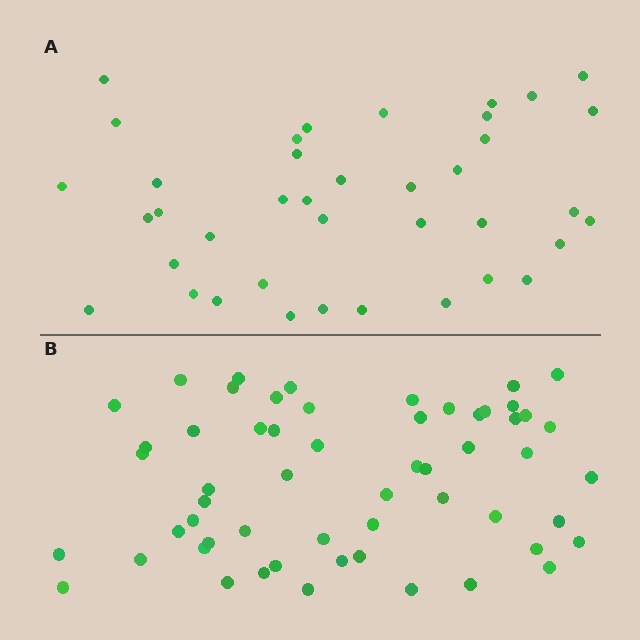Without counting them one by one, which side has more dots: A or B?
Region B (the bottom region) has more dots.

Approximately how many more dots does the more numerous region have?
Region B has approximately 20 more dots than region A.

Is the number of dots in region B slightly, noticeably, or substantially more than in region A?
Region B has substantially more. The ratio is roughly 1.5 to 1.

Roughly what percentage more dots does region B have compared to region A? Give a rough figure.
About 45% more.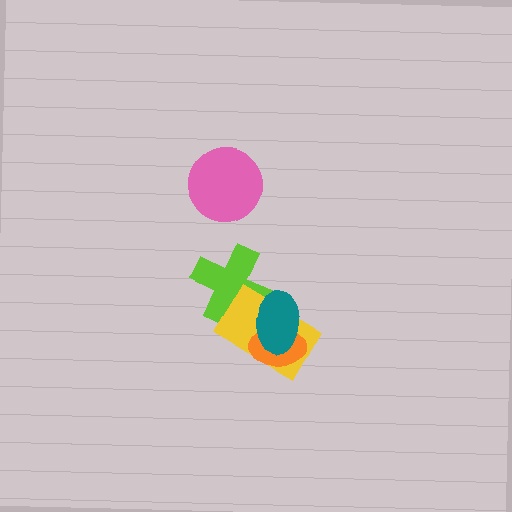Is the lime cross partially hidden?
Yes, it is partially covered by another shape.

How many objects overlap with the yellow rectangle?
3 objects overlap with the yellow rectangle.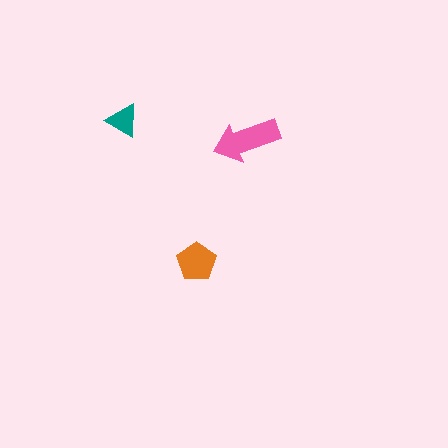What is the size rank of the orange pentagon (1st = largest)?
2nd.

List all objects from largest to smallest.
The pink arrow, the orange pentagon, the teal triangle.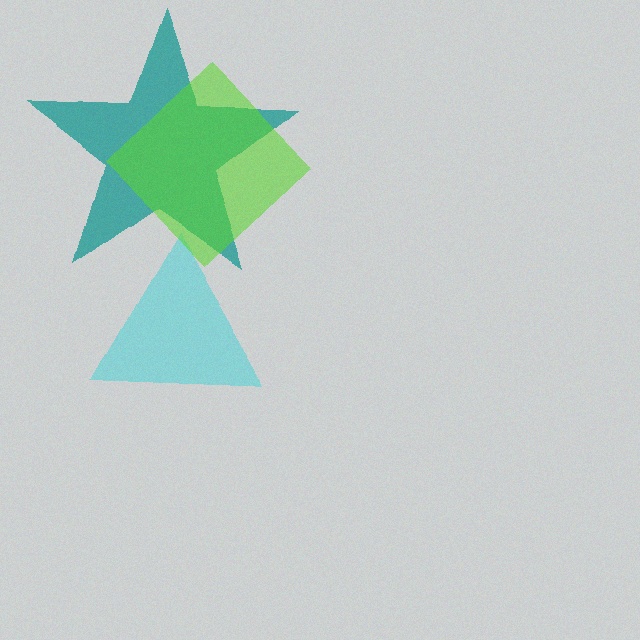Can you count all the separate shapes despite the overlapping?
Yes, there are 3 separate shapes.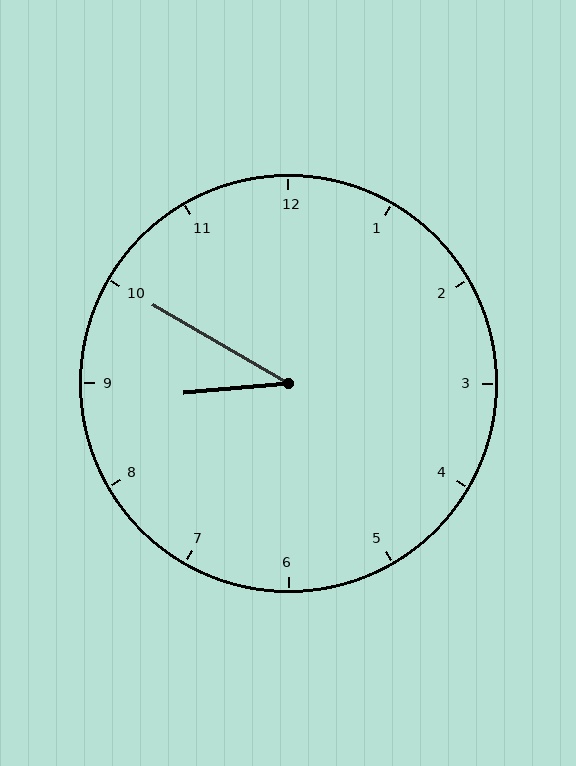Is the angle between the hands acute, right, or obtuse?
It is acute.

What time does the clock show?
8:50.